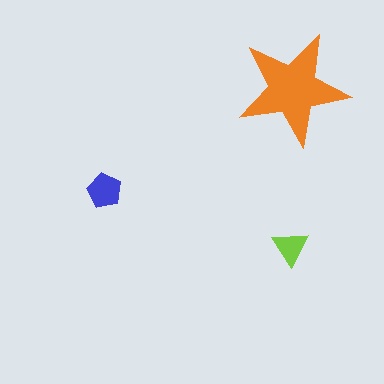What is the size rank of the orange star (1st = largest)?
1st.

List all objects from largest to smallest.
The orange star, the blue pentagon, the lime triangle.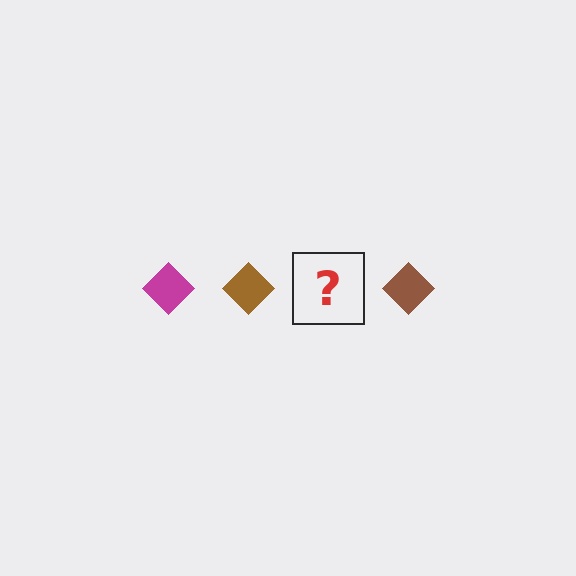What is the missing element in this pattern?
The missing element is a magenta diamond.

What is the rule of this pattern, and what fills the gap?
The rule is that the pattern cycles through magenta, brown diamonds. The gap should be filled with a magenta diamond.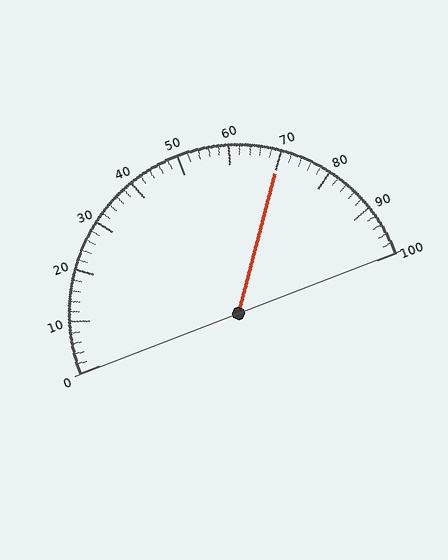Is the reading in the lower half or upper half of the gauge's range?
The reading is in the upper half of the range (0 to 100).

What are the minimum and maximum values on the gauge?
The gauge ranges from 0 to 100.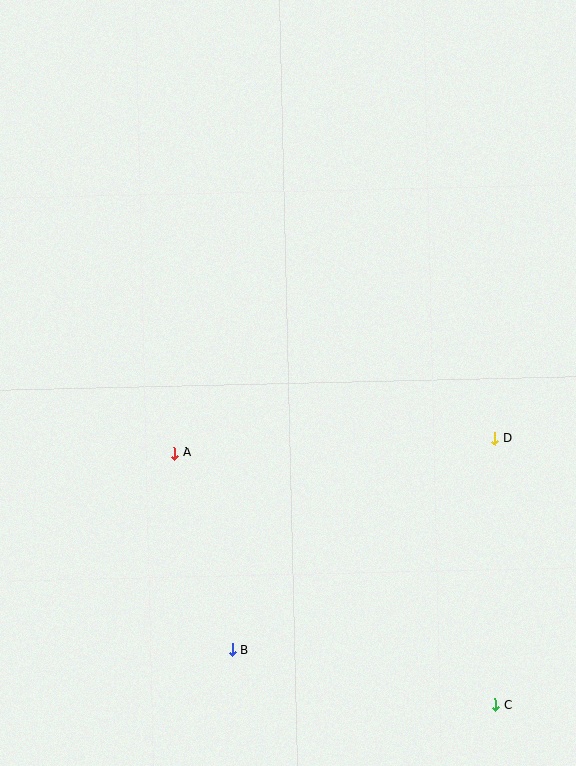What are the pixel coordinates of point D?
Point D is at (495, 439).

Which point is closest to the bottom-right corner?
Point C is closest to the bottom-right corner.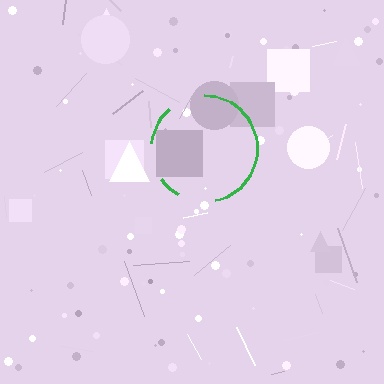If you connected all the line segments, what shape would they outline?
They would outline a circle.